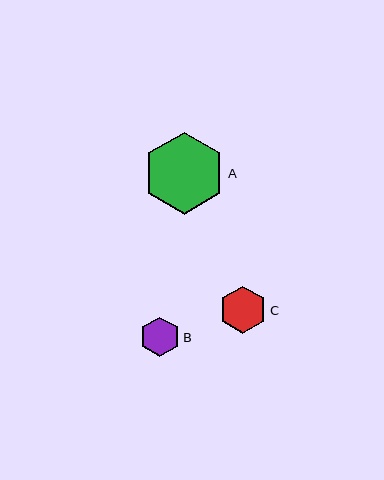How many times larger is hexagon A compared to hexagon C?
Hexagon A is approximately 1.7 times the size of hexagon C.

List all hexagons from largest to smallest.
From largest to smallest: A, C, B.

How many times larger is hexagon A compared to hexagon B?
Hexagon A is approximately 2.1 times the size of hexagon B.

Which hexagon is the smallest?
Hexagon B is the smallest with a size of approximately 39 pixels.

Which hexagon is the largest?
Hexagon A is the largest with a size of approximately 82 pixels.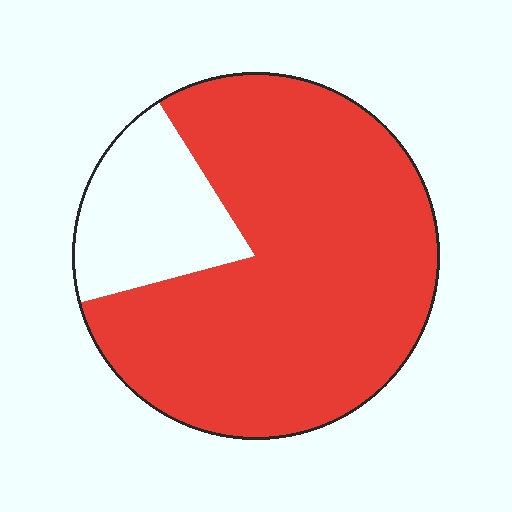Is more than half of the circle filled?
Yes.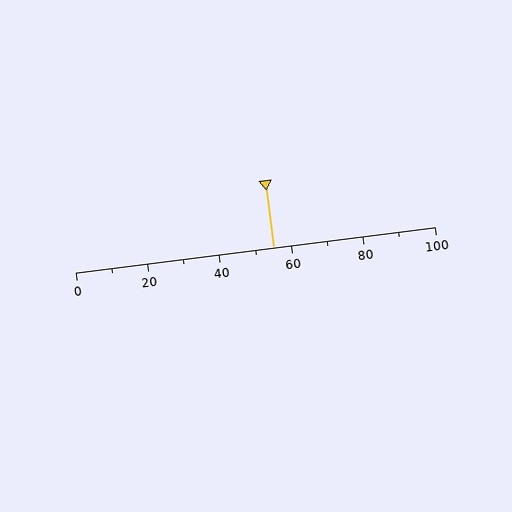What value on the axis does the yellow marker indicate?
The marker indicates approximately 55.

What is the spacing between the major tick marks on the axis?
The major ticks are spaced 20 apart.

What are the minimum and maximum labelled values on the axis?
The axis runs from 0 to 100.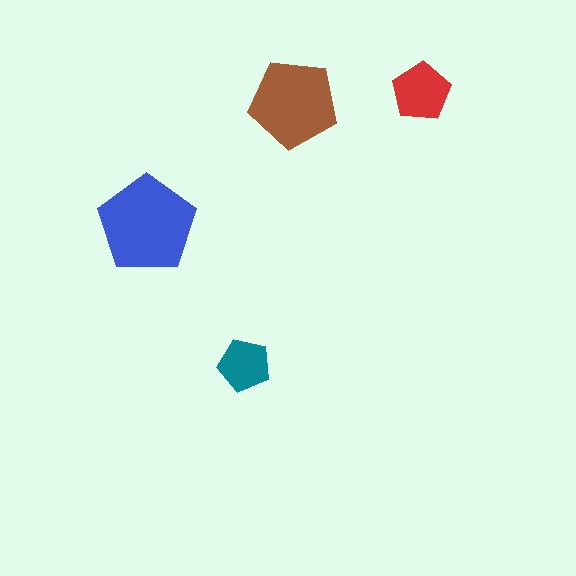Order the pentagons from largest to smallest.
the blue one, the brown one, the red one, the teal one.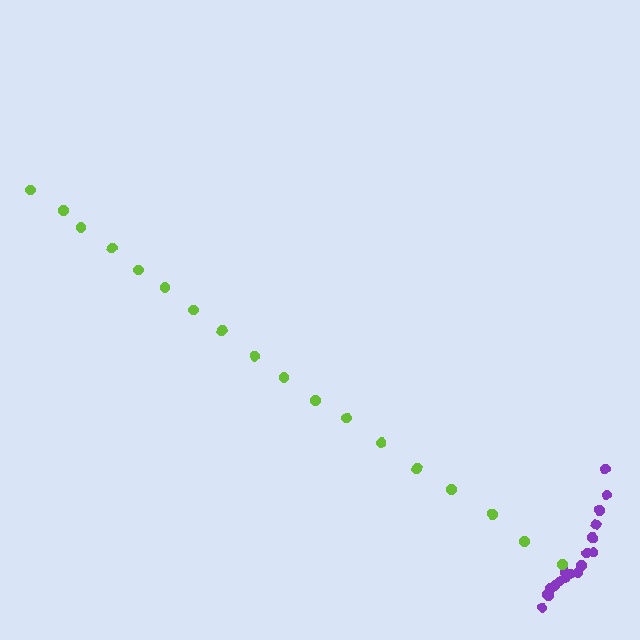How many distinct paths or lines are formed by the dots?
There are 2 distinct paths.